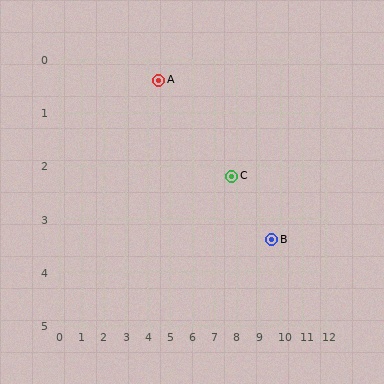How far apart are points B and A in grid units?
Points B and A are about 5.9 grid units apart.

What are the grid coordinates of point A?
Point A is at approximately (4.5, 0.4).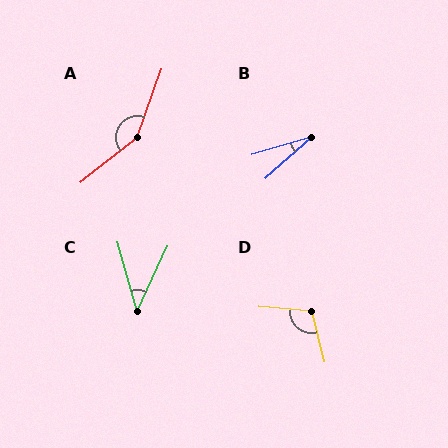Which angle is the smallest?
B, at approximately 25 degrees.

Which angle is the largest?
A, at approximately 148 degrees.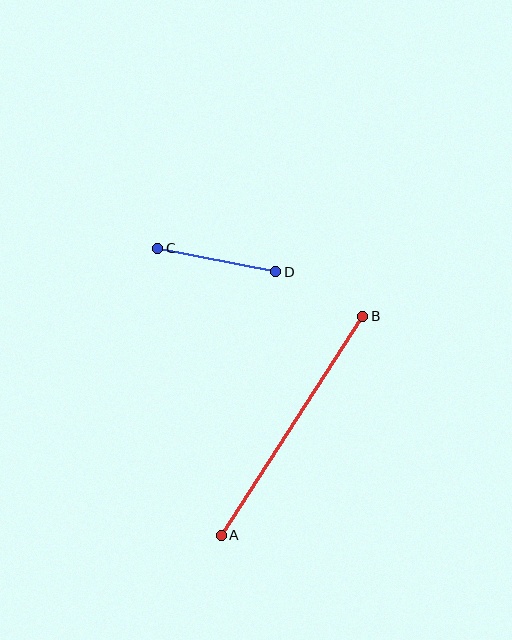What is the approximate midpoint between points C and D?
The midpoint is at approximately (217, 260) pixels.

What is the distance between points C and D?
The distance is approximately 120 pixels.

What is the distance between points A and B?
The distance is approximately 261 pixels.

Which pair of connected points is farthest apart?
Points A and B are farthest apart.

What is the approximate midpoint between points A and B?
The midpoint is at approximately (292, 426) pixels.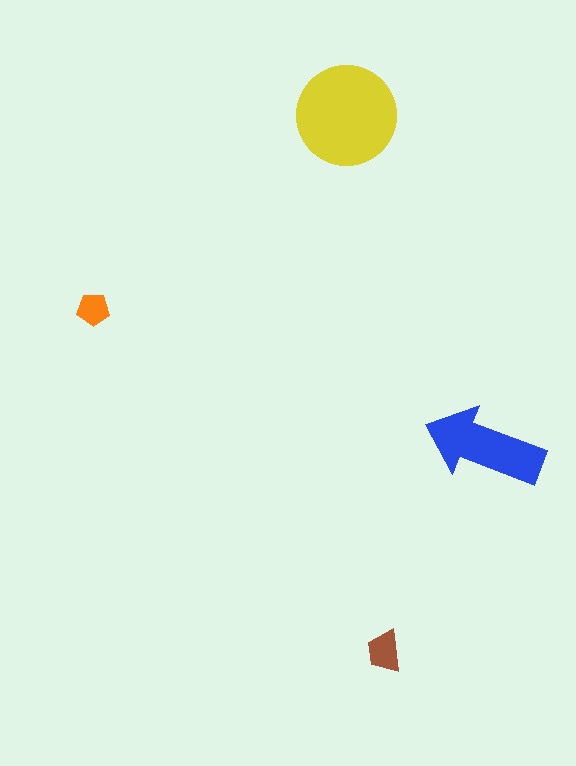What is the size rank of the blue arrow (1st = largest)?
2nd.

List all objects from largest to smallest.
The yellow circle, the blue arrow, the brown trapezoid, the orange pentagon.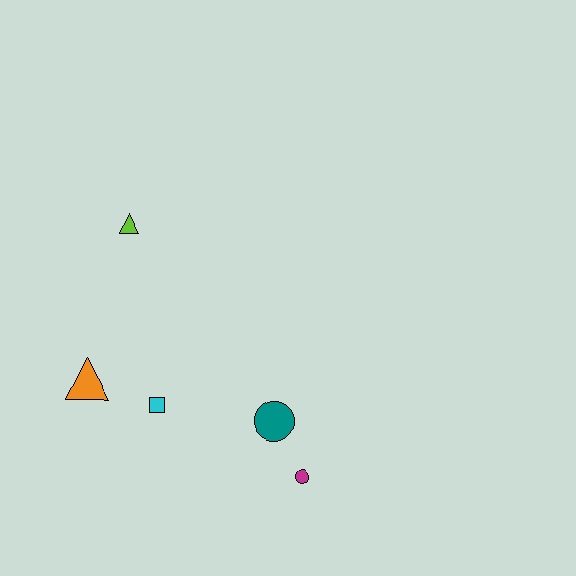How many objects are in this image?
There are 5 objects.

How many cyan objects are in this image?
There is 1 cyan object.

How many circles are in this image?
There are 2 circles.